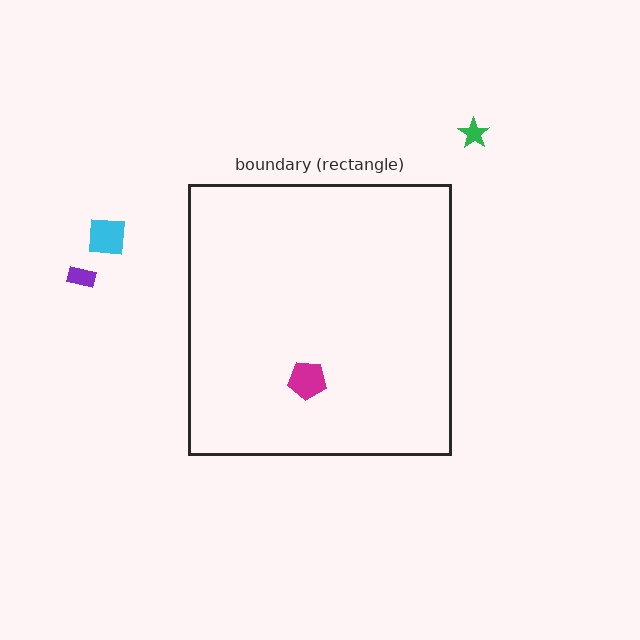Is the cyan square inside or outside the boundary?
Outside.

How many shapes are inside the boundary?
1 inside, 3 outside.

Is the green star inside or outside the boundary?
Outside.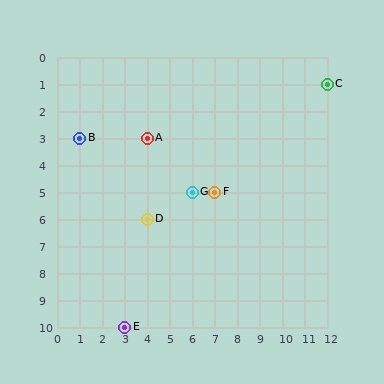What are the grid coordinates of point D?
Point D is at grid coordinates (4, 6).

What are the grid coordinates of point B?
Point B is at grid coordinates (1, 3).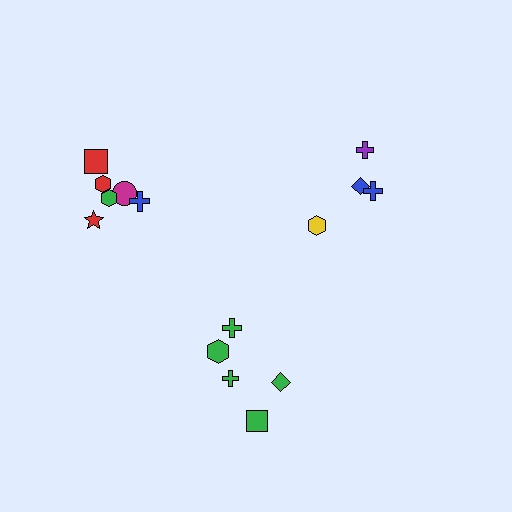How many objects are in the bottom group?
There are 5 objects.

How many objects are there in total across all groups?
There are 15 objects.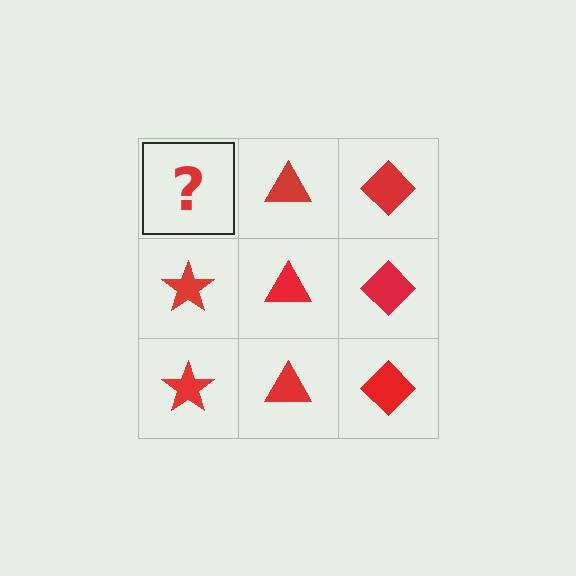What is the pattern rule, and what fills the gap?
The rule is that each column has a consistent shape. The gap should be filled with a red star.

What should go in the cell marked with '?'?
The missing cell should contain a red star.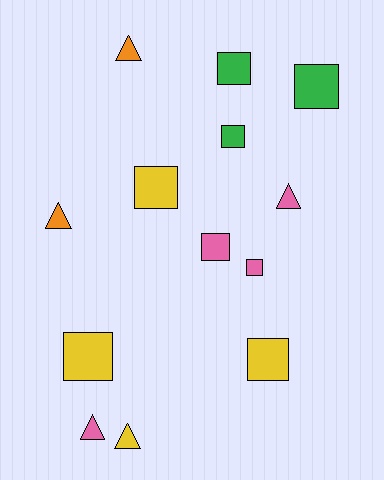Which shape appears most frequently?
Square, with 8 objects.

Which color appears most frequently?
Yellow, with 4 objects.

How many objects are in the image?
There are 13 objects.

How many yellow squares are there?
There are 3 yellow squares.